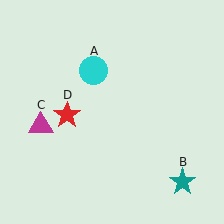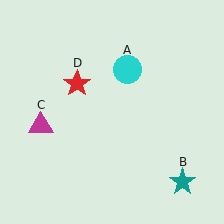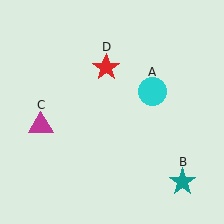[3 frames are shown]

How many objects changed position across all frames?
2 objects changed position: cyan circle (object A), red star (object D).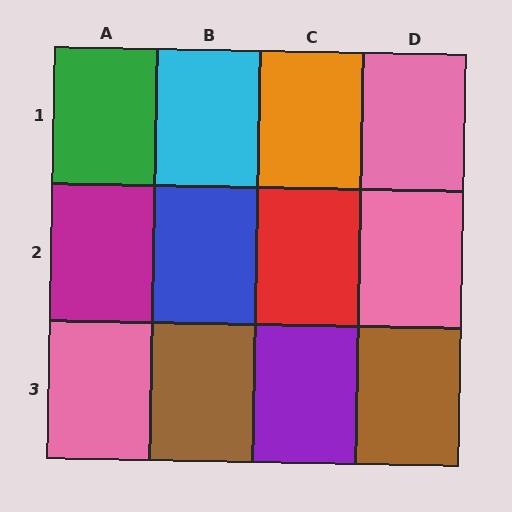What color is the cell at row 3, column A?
Pink.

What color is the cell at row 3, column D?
Brown.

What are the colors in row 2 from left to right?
Magenta, blue, red, pink.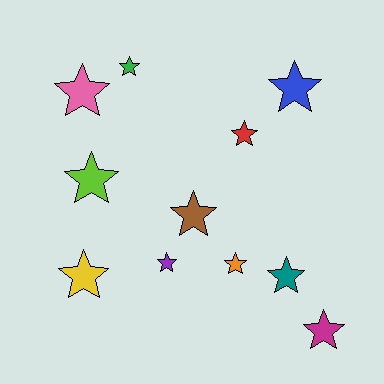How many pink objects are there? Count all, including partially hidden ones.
There is 1 pink object.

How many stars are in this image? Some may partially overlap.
There are 11 stars.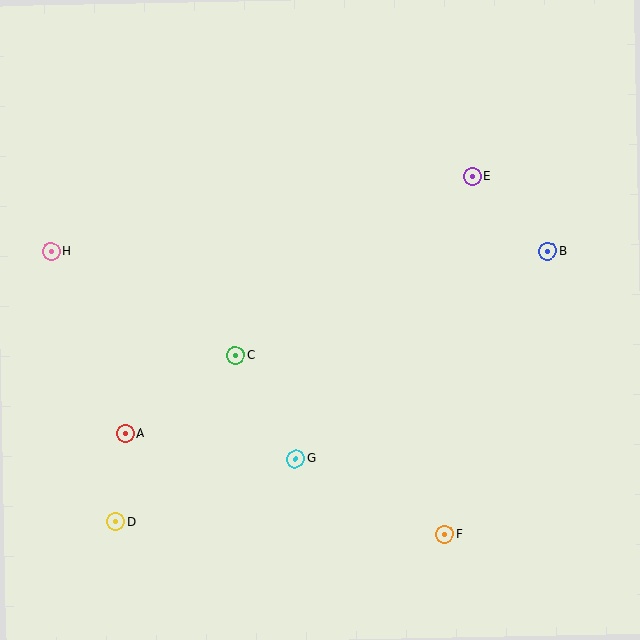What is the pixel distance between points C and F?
The distance between C and F is 275 pixels.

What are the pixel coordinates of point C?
Point C is at (235, 355).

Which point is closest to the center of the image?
Point C at (235, 355) is closest to the center.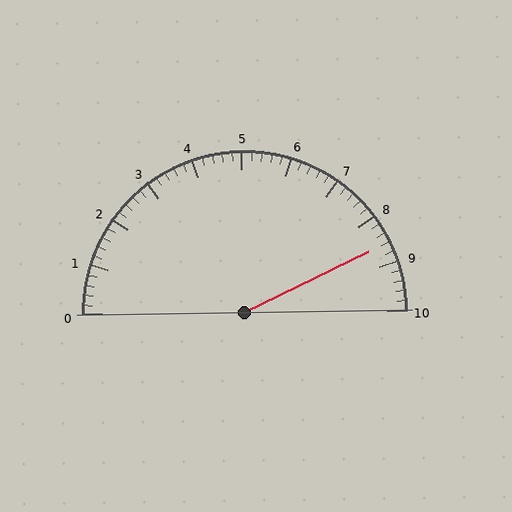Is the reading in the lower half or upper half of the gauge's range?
The reading is in the upper half of the range (0 to 10).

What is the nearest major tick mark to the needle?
The nearest major tick mark is 9.